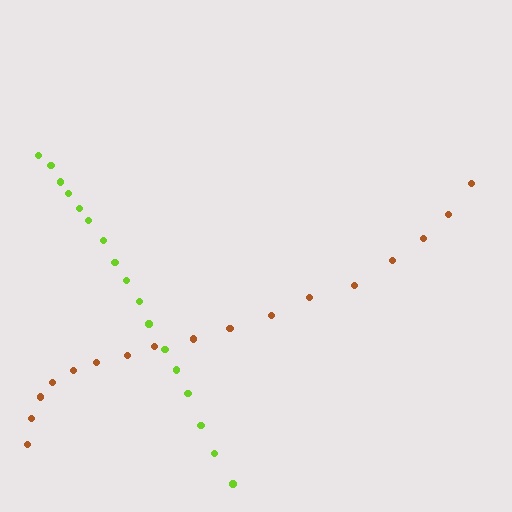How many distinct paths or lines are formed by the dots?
There are 2 distinct paths.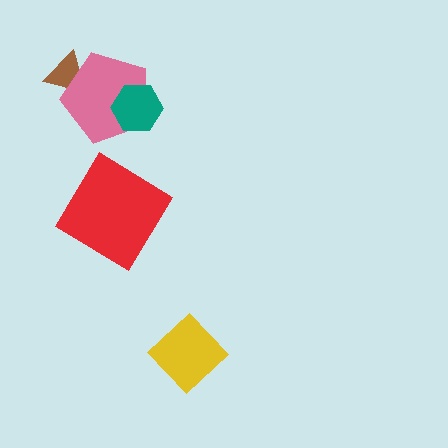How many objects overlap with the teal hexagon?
1 object overlaps with the teal hexagon.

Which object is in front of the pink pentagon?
The teal hexagon is in front of the pink pentagon.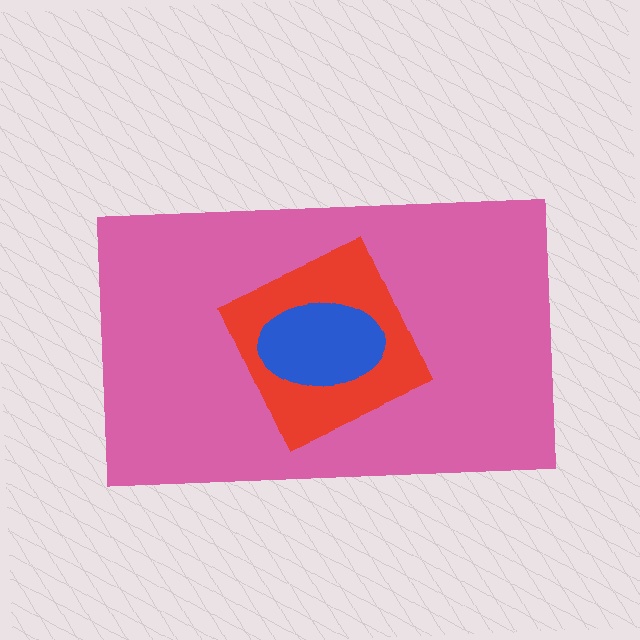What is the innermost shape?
The blue ellipse.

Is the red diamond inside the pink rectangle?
Yes.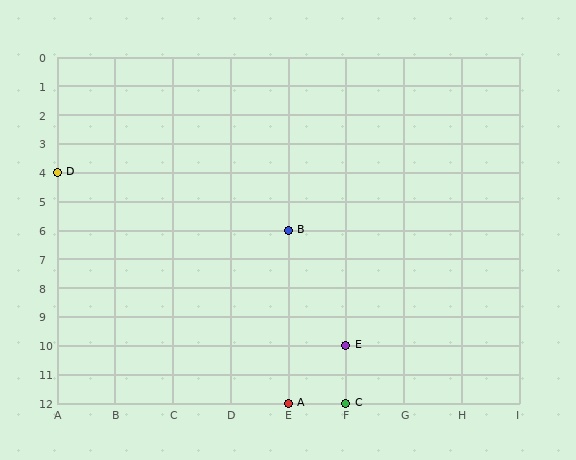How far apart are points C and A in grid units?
Points C and A are 1 column apart.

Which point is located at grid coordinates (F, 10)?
Point E is at (F, 10).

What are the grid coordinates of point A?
Point A is at grid coordinates (E, 12).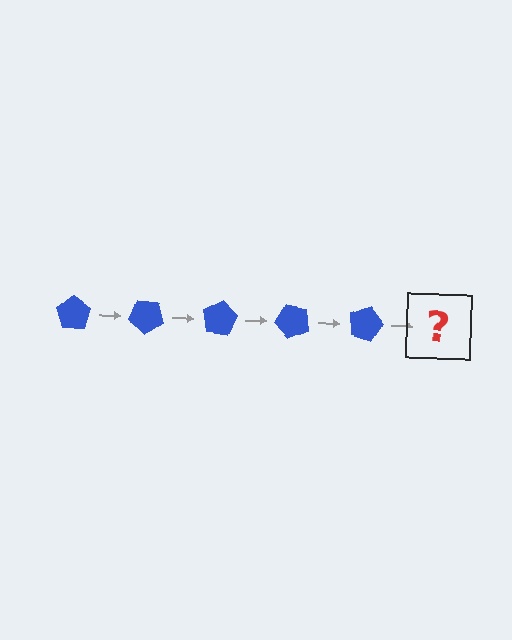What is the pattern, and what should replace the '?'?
The pattern is that the pentagon rotates 40 degrees each step. The '?' should be a blue pentagon rotated 200 degrees.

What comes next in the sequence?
The next element should be a blue pentagon rotated 200 degrees.